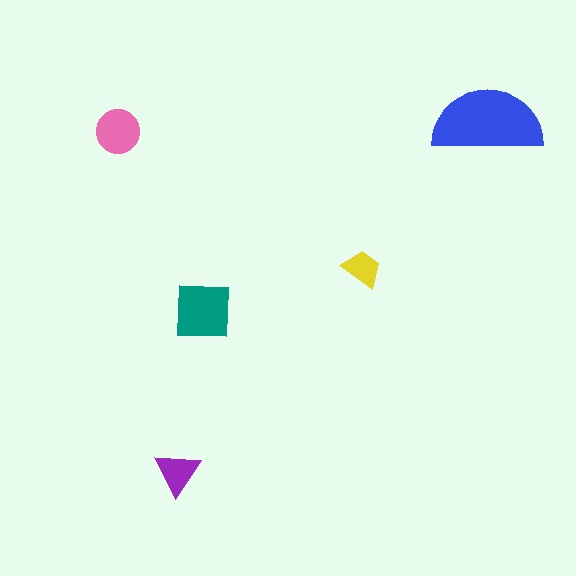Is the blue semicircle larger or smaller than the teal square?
Larger.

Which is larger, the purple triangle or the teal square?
The teal square.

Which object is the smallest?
The yellow trapezoid.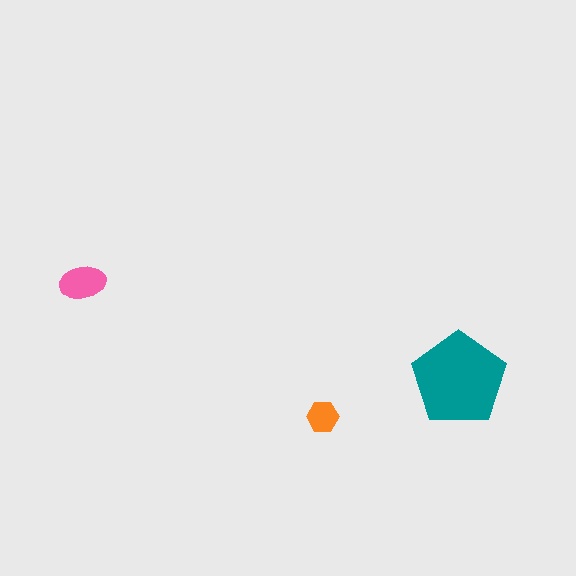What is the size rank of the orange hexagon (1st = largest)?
3rd.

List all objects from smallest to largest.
The orange hexagon, the pink ellipse, the teal pentagon.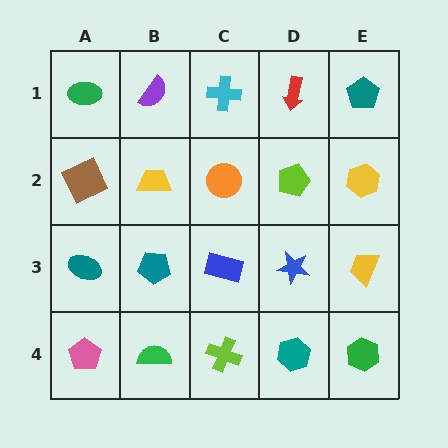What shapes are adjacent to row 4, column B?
A teal pentagon (row 3, column B), a pink pentagon (row 4, column A), a lime cross (row 4, column C).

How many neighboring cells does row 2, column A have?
3.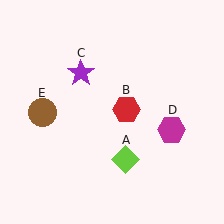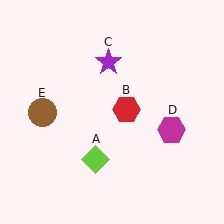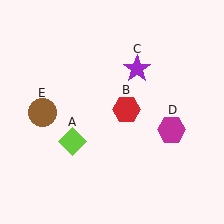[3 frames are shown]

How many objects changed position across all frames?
2 objects changed position: lime diamond (object A), purple star (object C).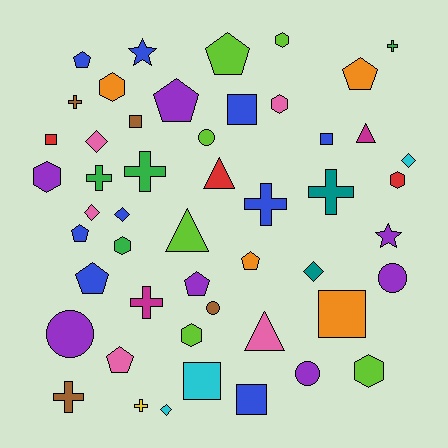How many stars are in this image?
There are 2 stars.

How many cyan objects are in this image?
There are 3 cyan objects.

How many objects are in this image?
There are 50 objects.